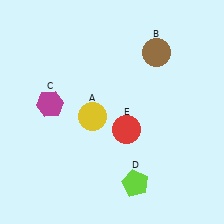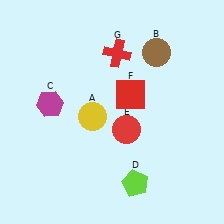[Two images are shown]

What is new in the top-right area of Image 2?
A red square (F) was added in the top-right area of Image 2.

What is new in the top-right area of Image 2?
A red cross (G) was added in the top-right area of Image 2.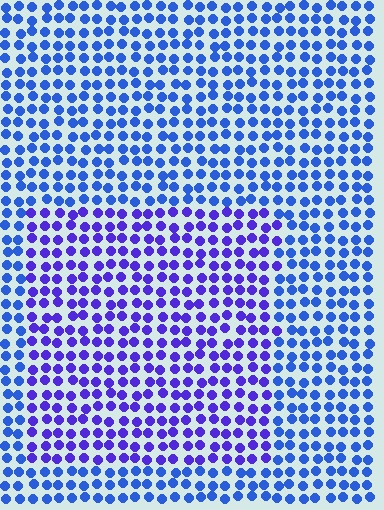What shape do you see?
I see a rectangle.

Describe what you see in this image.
The image is filled with small blue elements in a uniform arrangement. A rectangle-shaped region is visible where the elements are tinted to a slightly different hue, forming a subtle color boundary.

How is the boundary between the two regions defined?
The boundary is defined purely by a slight shift in hue (about 32 degrees). Spacing, size, and orientation are identical on both sides.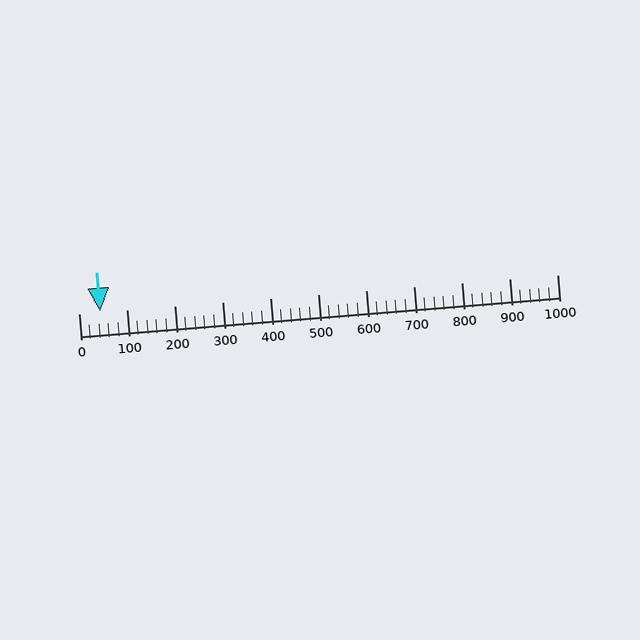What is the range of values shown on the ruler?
The ruler shows values from 0 to 1000.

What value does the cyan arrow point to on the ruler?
The cyan arrow points to approximately 45.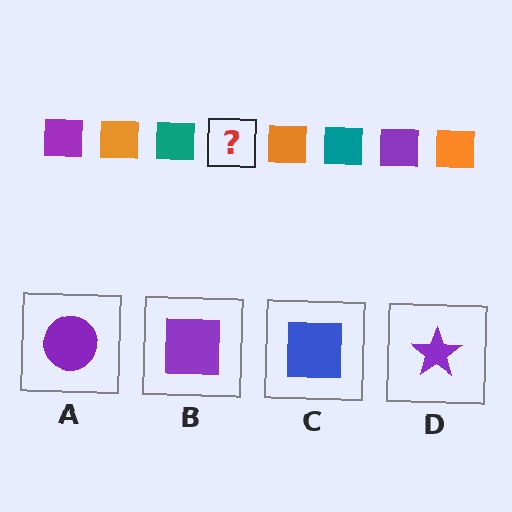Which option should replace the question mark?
Option B.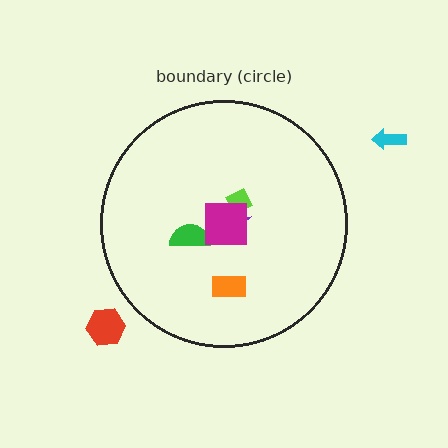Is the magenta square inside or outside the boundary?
Inside.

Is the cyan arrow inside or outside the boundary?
Outside.